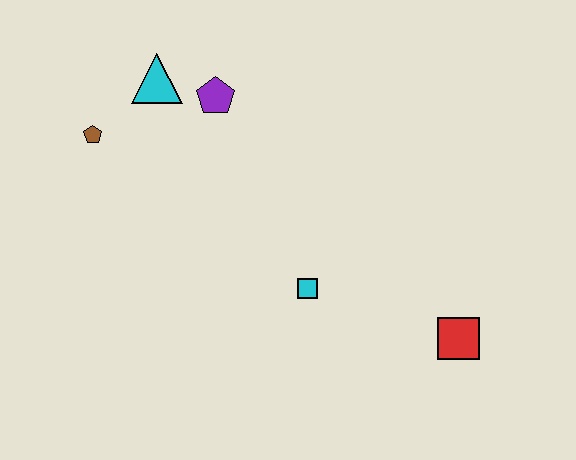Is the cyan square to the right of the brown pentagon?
Yes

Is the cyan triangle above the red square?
Yes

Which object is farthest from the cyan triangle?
The red square is farthest from the cyan triangle.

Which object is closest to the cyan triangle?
The purple pentagon is closest to the cyan triangle.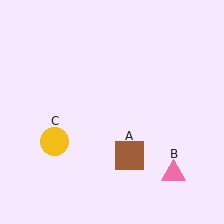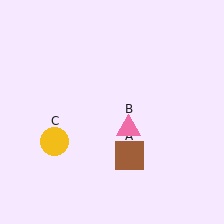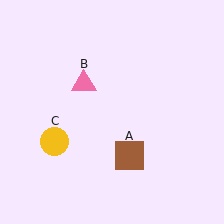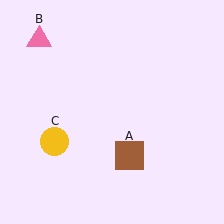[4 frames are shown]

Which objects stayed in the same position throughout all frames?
Brown square (object A) and yellow circle (object C) remained stationary.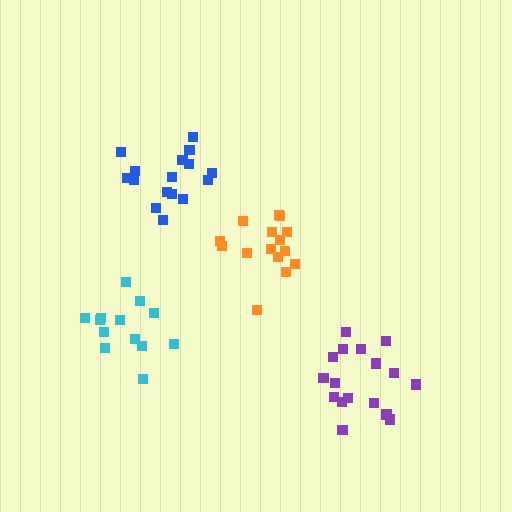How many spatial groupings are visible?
There are 4 spatial groupings.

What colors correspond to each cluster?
The clusters are colored: blue, cyan, purple, orange.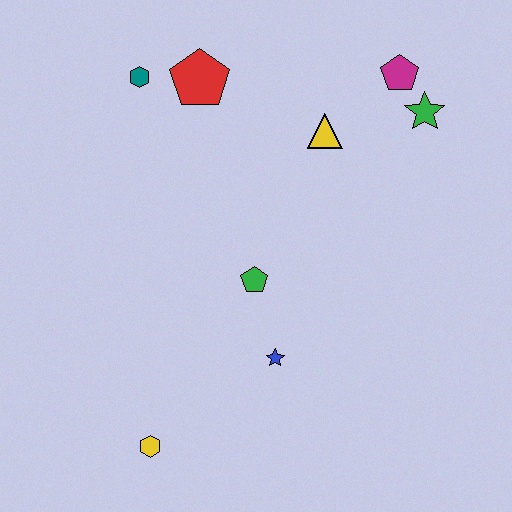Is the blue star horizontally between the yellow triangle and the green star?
No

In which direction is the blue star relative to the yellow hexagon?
The blue star is to the right of the yellow hexagon.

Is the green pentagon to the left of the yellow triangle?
Yes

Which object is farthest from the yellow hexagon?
The magenta pentagon is farthest from the yellow hexagon.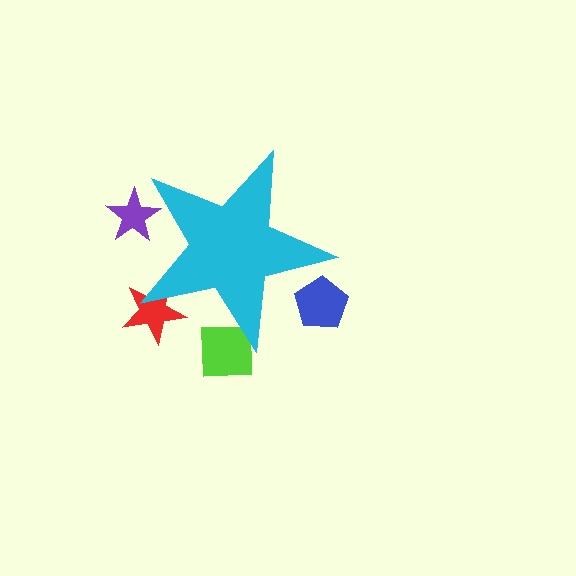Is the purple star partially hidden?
Yes, the purple star is partially hidden behind the cyan star.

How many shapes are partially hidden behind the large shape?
4 shapes are partially hidden.